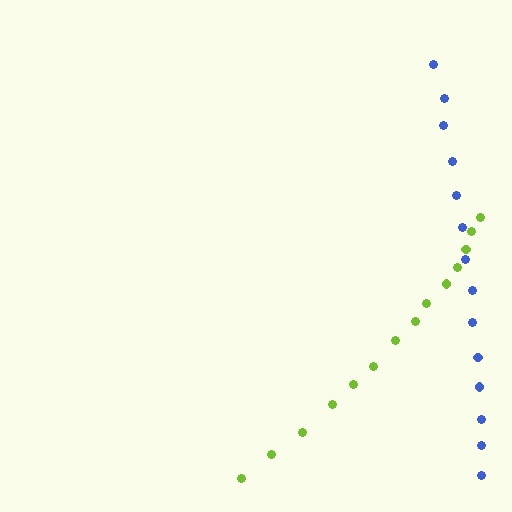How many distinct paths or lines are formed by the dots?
There are 2 distinct paths.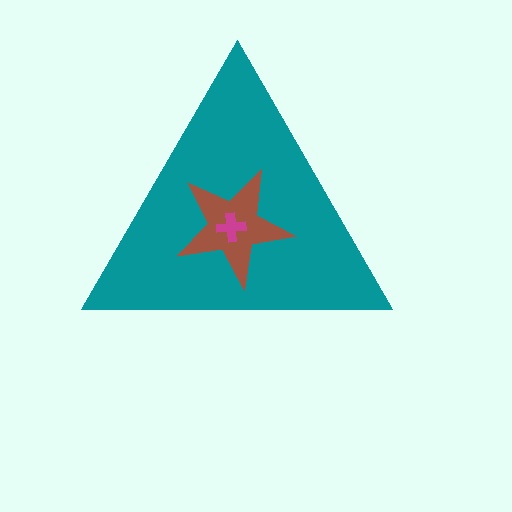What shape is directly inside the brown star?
The magenta cross.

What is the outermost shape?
The teal triangle.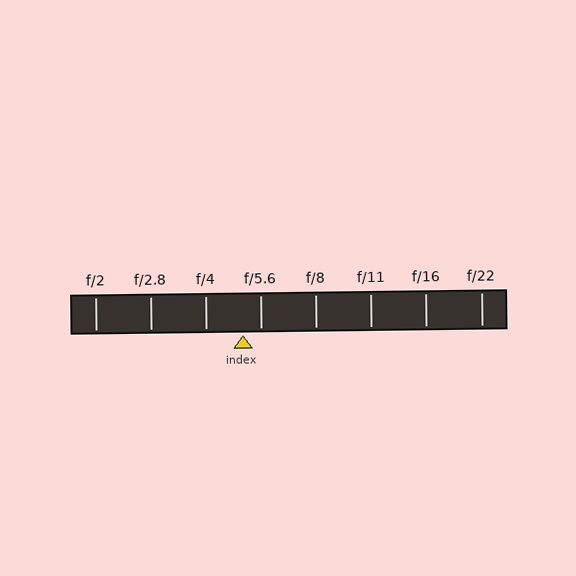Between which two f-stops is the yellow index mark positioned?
The index mark is between f/4 and f/5.6.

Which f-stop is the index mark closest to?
The index mark is closest to f/5.6.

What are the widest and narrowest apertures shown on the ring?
The widest aperture shown is f/2 and the narrowest is f/22.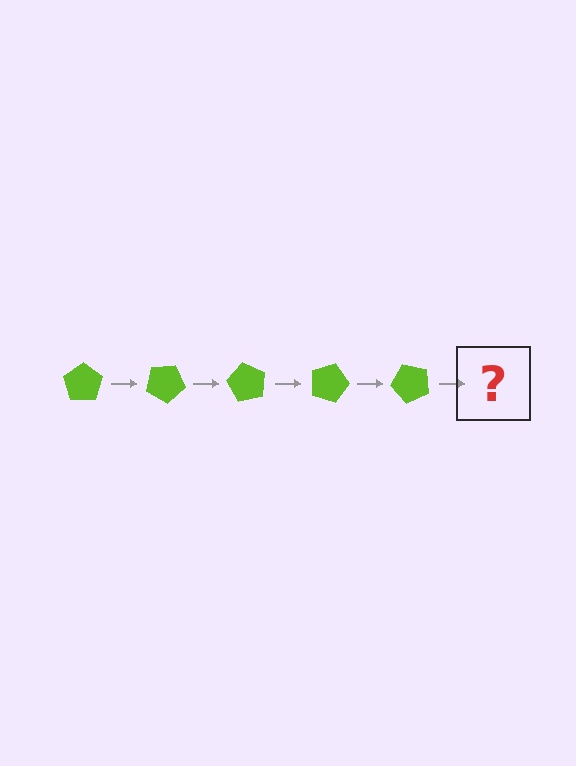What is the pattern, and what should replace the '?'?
The pattern is that the pentagon rotates 30 degrees each step. The '?' should be a lime pentagon rotated 150 degrees.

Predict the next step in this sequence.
The next step is a lime pentagon rotated 150 degrees.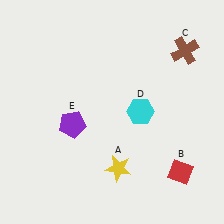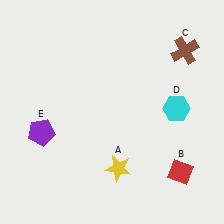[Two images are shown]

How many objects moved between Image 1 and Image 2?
2 objects moved between the two images.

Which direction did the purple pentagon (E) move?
The purple pentagon (E) moved left.